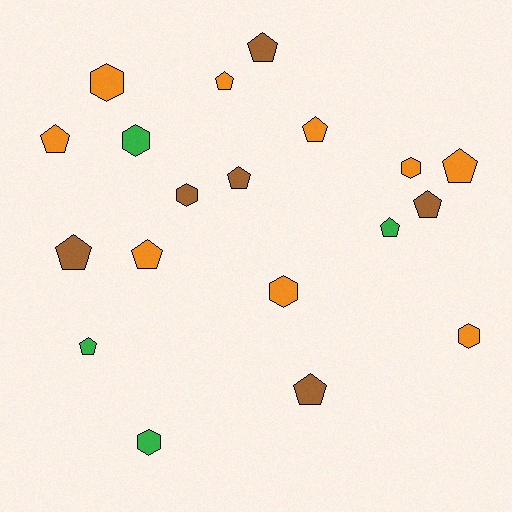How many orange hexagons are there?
There are 4 orange hexagons.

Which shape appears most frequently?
Pentagon, with 12 objects.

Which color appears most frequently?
Orange, with 9 objects.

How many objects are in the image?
There are 19 objects.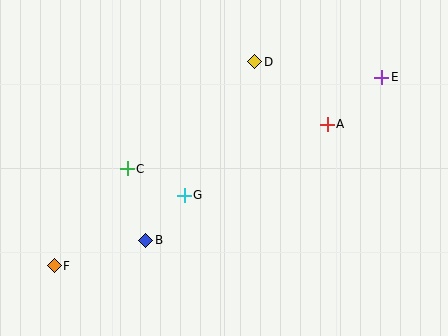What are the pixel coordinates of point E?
Point E is at (382, 77).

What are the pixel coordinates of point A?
Point A is at (327, 124).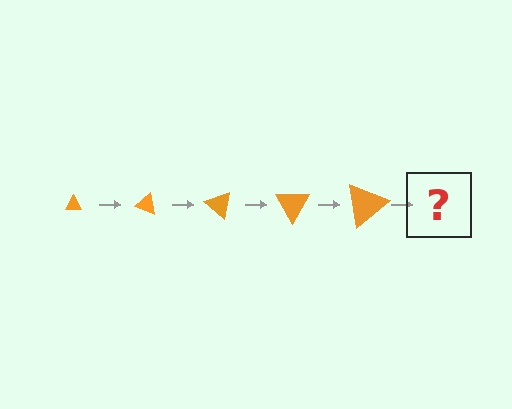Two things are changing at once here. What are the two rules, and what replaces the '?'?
The two rules are that the triangle grows larger each step and it rotates 20 degrees each step. The '?' should be a triangle, larger than the previous one and rotated 100 degrees from the start.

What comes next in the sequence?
The next element should be a triangle, larger than the previous one and rotated 100 degrees from the start.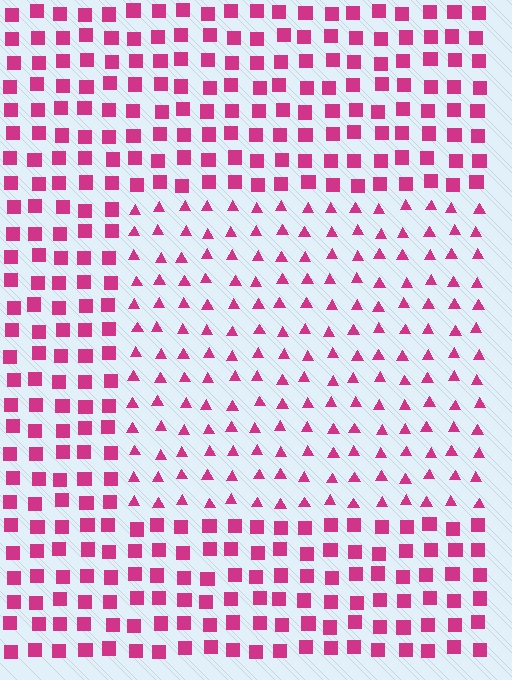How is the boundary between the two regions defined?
The boundary is defined by a change in element shape: triangles inside vs. squares outside. All elements share the same color and spacing.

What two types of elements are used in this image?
The image uses triangles inside the rectangle region and squares outside it.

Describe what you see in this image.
The image is filled with small magenta elements arranged in a uniform grid. A rectangle-shaped region contains triangles, while the surrounding area contains squares. The boundary is defined purely by the change in element shape.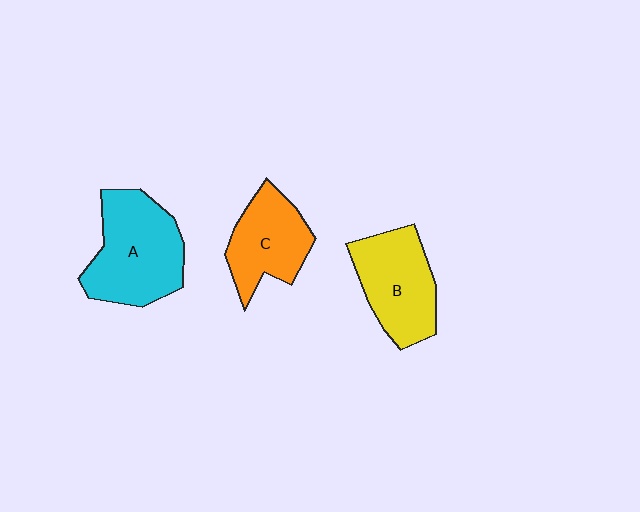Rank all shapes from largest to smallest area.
From largest to smallest: A (cyan), B (yellow), C (orange).